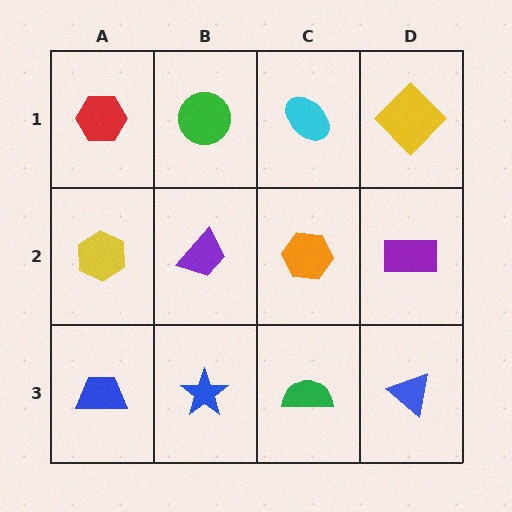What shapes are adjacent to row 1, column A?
A yellow hexagon (row 2, column A), a green circle (row 1, column B).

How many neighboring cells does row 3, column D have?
2.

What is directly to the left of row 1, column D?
A cyan ellipse.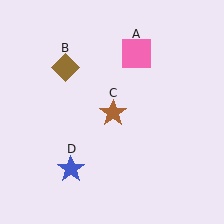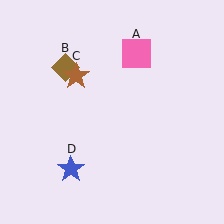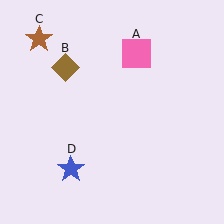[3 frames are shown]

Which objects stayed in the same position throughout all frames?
Pink square (object A) and brown diamond (object B) and blue star (object D) remained stationary.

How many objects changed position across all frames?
1 object changed position: brown star (object C).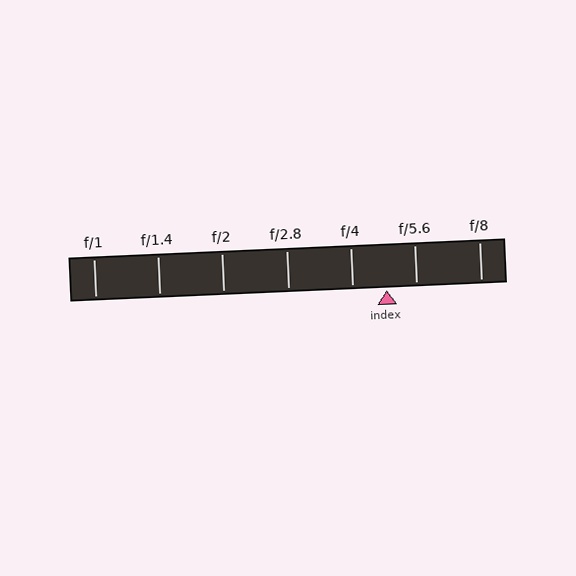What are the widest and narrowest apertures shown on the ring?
The widest aperture shown is f/1 and the narrowest is f/8.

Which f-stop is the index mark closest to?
The index mark is closest to f/5.6.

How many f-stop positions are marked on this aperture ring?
There are 7 f-stop positions marked.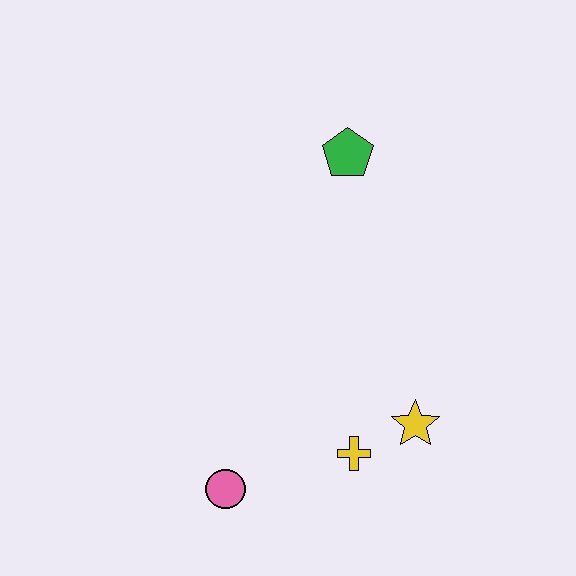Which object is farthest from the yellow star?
The green pentagon is farthest from the yellow star.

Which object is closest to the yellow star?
The yellow cross is closest to the yellow star.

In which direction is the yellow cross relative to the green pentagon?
The yellow cross is below the green pentagon.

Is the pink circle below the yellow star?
Yes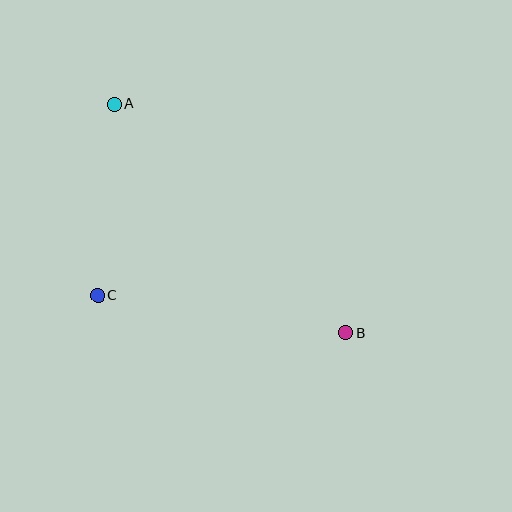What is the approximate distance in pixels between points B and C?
The distance between B and C is approximately 251 pixels.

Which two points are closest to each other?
Points A and C are closest to each other.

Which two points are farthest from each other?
Points A and B are farthest from each other.